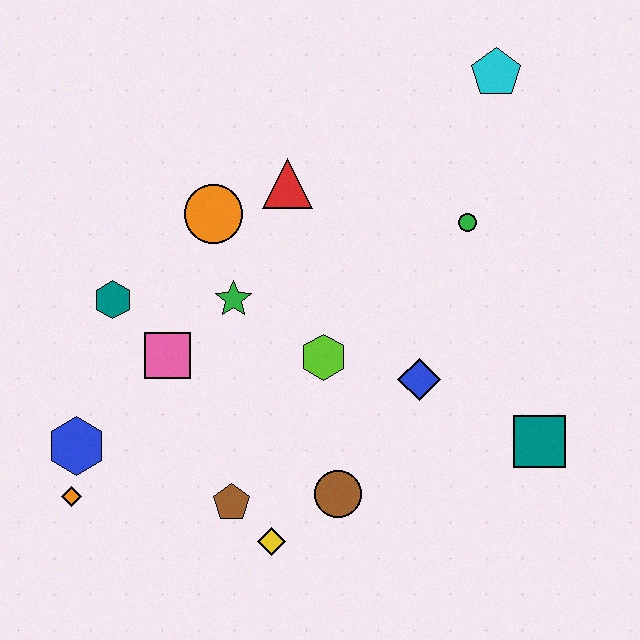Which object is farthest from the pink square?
The cyan pentagon is farthest from the pink square.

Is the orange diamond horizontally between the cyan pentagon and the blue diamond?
No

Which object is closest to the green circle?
The cyan pentagon is closest to the green circle.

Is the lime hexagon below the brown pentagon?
No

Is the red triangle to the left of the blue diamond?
Yes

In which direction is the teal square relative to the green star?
The teal square is to the right of the green star.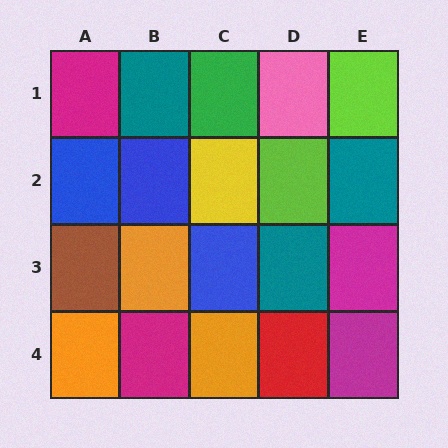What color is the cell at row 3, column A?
Brown.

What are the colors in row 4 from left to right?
Orange, magenta, orange, red, magenta.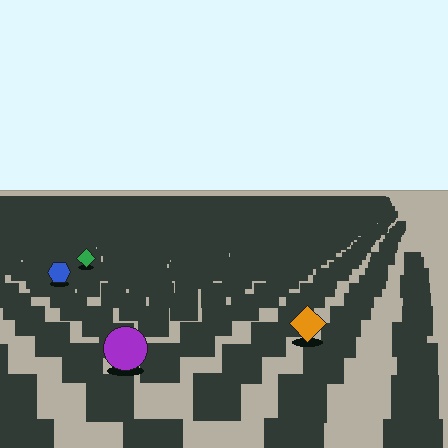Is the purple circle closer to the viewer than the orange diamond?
Yes. The purple circle is closer — you can tell from the texture gradient: the ground texture is coarser near it.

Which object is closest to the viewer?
The purple circle is closest. The texture marks near it are larger and more spread out.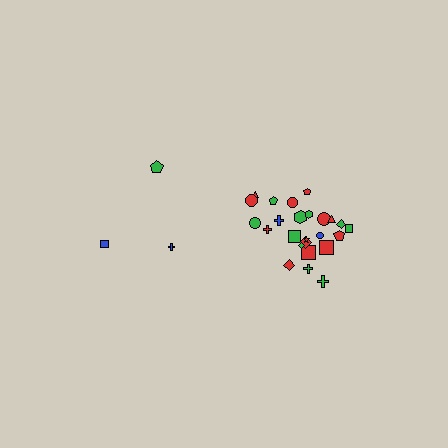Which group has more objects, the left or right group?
The right group.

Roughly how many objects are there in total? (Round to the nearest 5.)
Roughly 30 objects in total.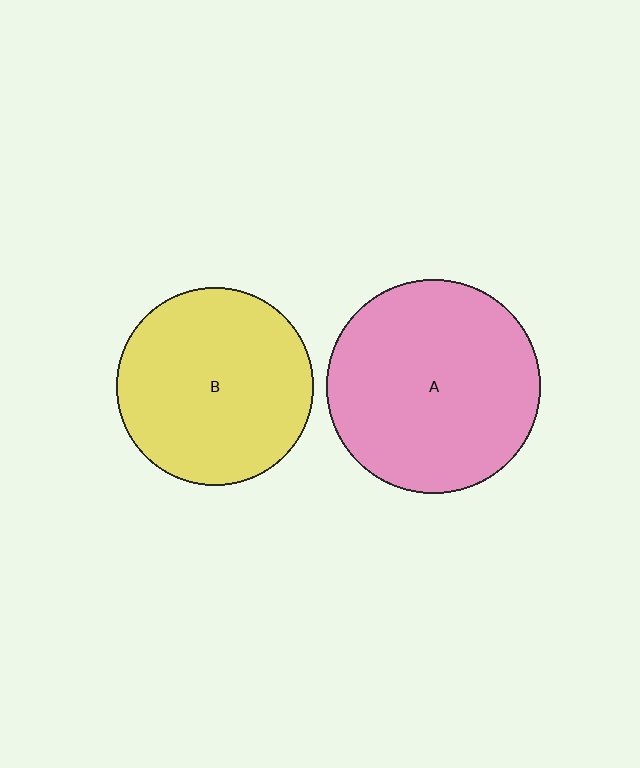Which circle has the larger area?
Circle A (pink).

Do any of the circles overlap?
No, none of the circles overlap.